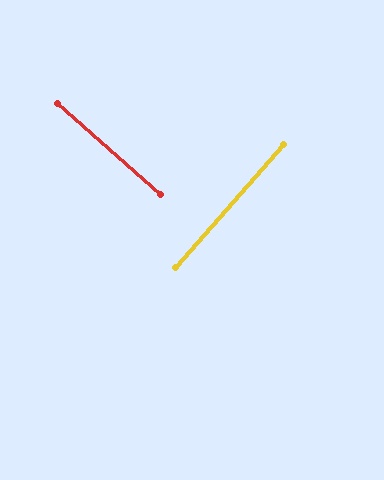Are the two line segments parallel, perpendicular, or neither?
Perpendicular — they meet at approximately 90°.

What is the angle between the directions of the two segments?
Approximately 90 degrees.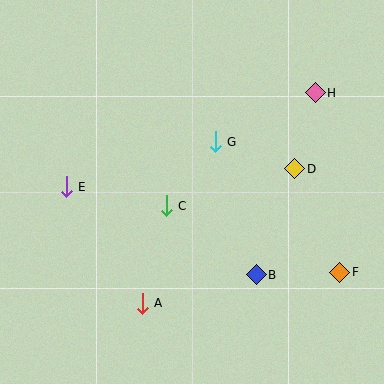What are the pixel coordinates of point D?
Point D is at (295, 169).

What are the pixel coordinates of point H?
Point H is at (315, 93).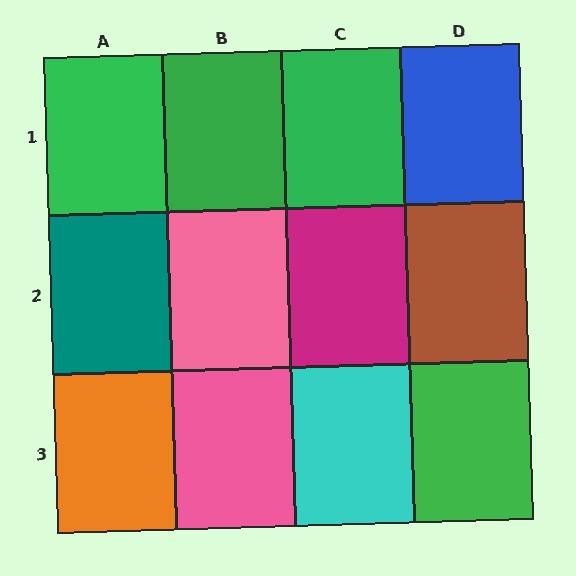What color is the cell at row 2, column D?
Brown.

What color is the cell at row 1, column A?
Green.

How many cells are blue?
1 cell is blue.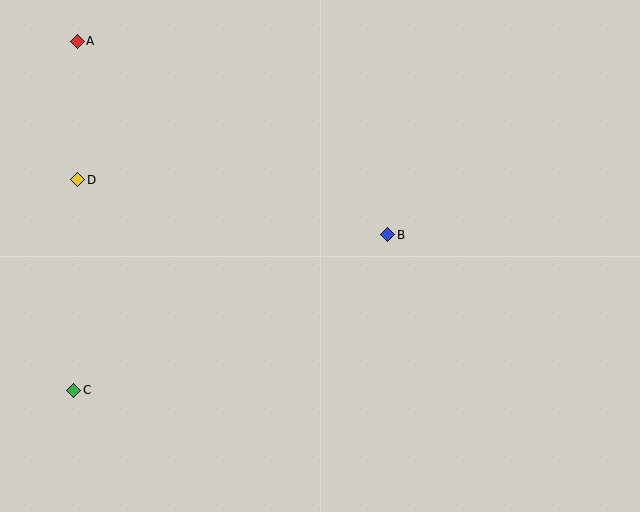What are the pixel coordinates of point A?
Point A is at (77, 41).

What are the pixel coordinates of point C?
Point C is at (74, 390).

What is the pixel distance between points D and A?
The distance between D and A is 139 pixels.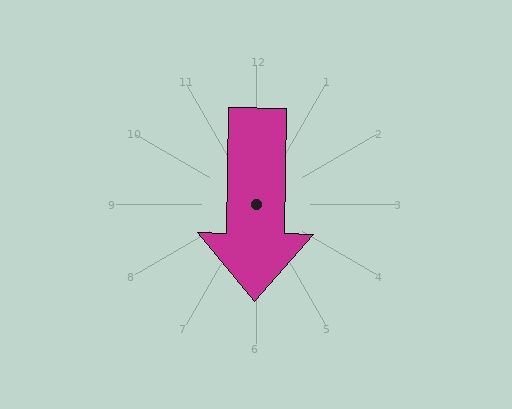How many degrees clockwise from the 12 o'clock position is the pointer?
Approximately 181 degrees.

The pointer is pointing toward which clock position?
Roughly 6 o'clock.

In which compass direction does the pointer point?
South.